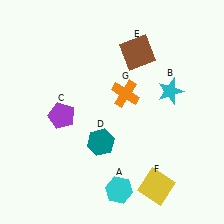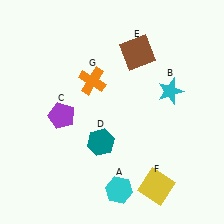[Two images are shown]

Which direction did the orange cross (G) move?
The orange cross (G) moved left.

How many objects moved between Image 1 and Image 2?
1 object moved between the two images.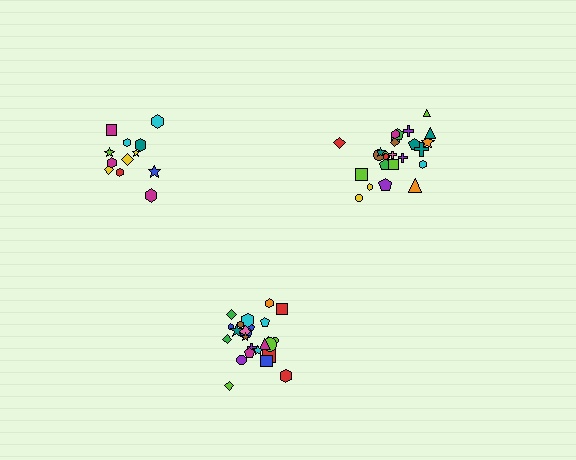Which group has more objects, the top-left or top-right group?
The top-right group.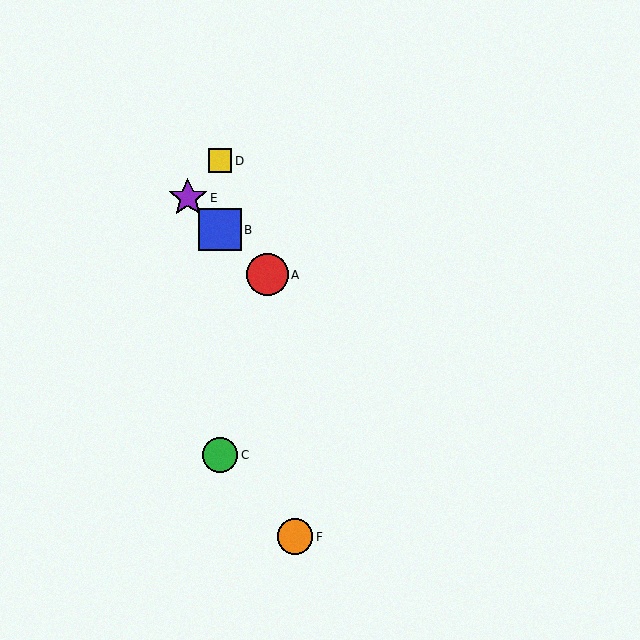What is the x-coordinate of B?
Object B is at x≈220.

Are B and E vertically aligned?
No, B is at x≈220 and E is at x≈188.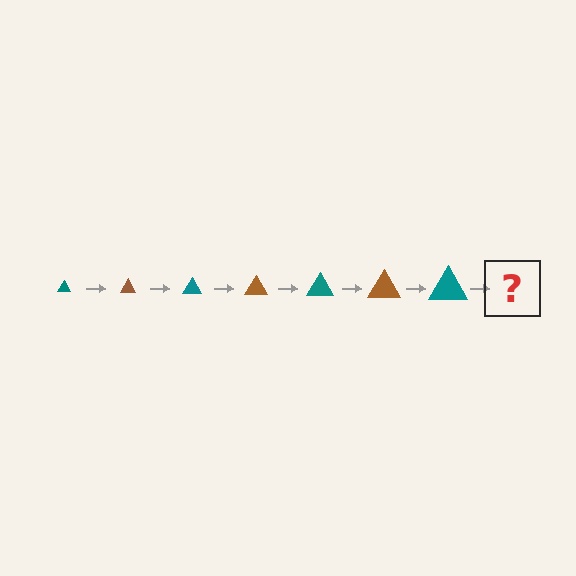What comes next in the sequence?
The next element should be a brown triangle, larger than the previous one.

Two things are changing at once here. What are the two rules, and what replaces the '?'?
The two rules are that the triangle grows larger each step and the color cycles through teal and brown. The '?' should be a brown triangle, larger than the previous one.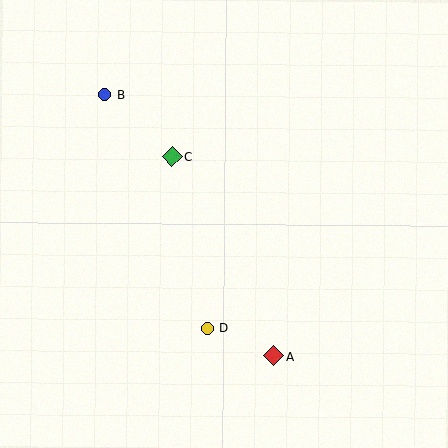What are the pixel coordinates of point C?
Point C is at (172, 156).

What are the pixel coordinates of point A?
Point A is at (274, 356).